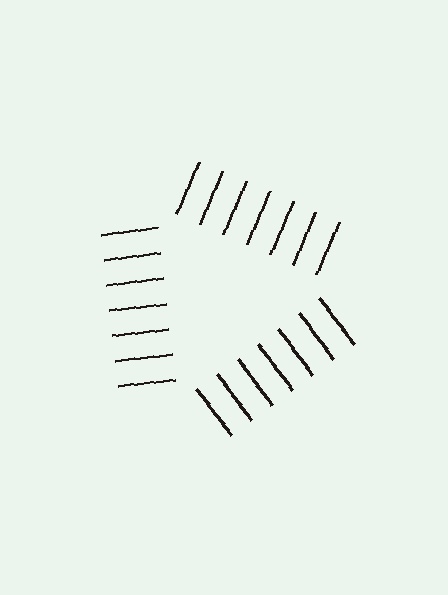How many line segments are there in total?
21 — 7 along each of the 3 edges.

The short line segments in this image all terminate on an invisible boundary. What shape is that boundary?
An illusory triangle — the line segments terminate on its edges but no continuous stroke is drawn.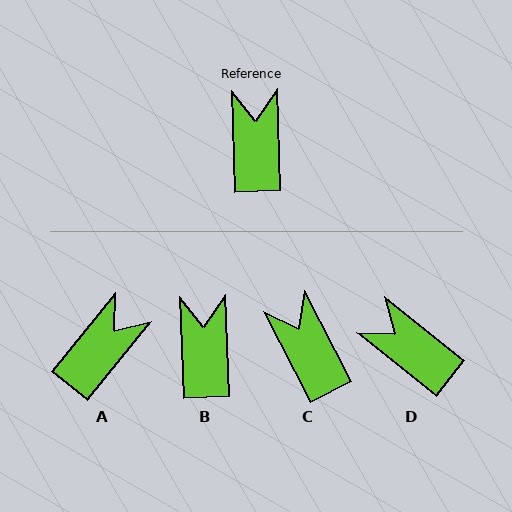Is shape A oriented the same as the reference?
No, it is off by about 41 degrees.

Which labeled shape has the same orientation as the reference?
B.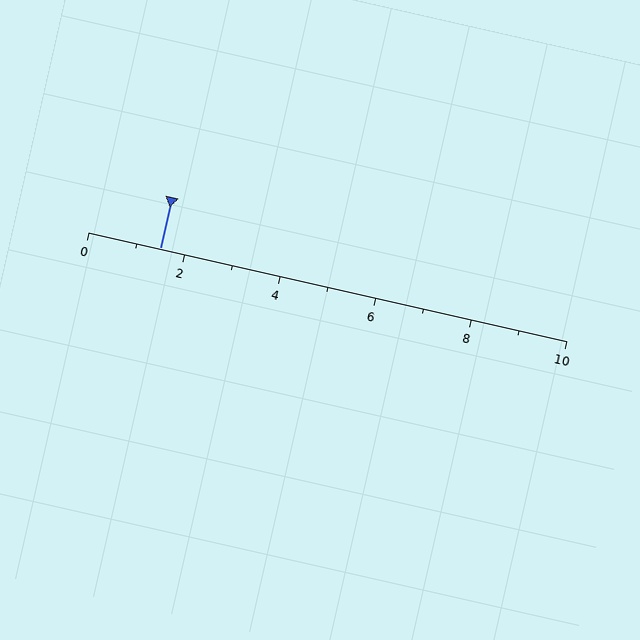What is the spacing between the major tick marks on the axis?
The major ticks are spaced 2 apart.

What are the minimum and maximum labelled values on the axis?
The axis runs from 0 to 10.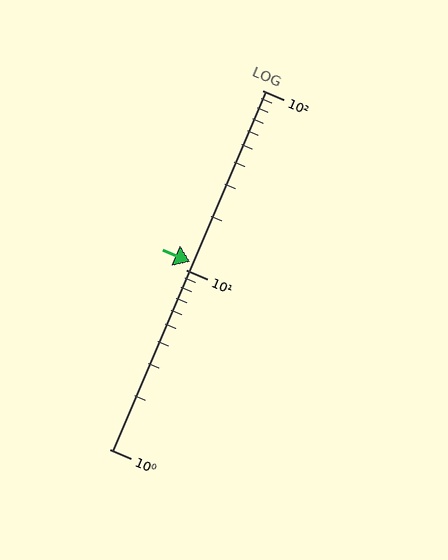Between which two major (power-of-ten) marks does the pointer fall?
The pointer is between 10 and 100.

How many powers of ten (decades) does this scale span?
The scale spans 2 decades, from 1 to 100.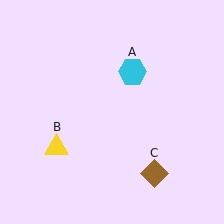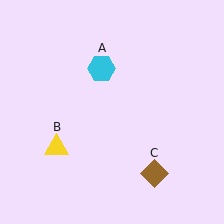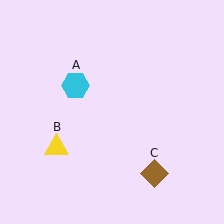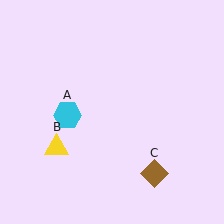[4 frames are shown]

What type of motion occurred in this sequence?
The cyan hexagon (object A) rotated counterclockwise around the center of the scene.